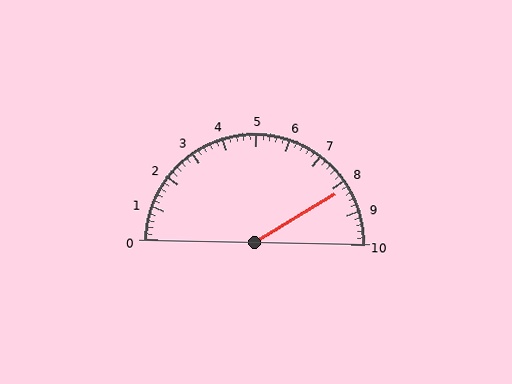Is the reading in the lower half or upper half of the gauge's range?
The reading is in the upper half of the range (0 to 10).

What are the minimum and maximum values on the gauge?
The gauge ranges from 0 to 10.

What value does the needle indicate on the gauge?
The needle indicates approximately 8.2.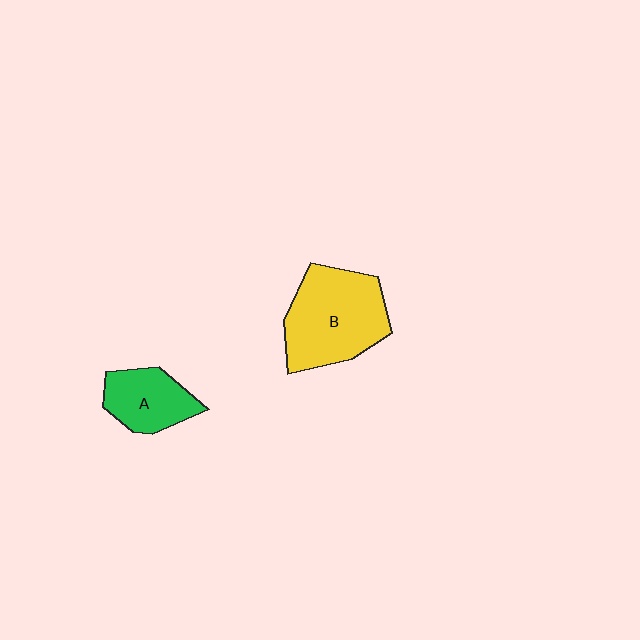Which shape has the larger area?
Shape B (yellow).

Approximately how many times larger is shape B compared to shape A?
Approximately 1.8 times.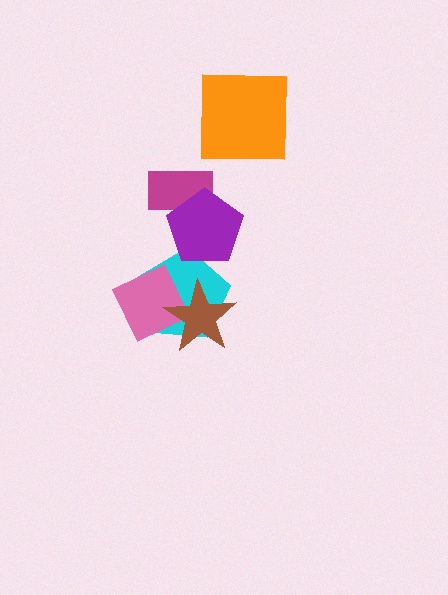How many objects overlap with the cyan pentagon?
3 objects overlap with the cyan pentagon.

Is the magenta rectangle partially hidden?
Yes, it is partially covered by another shape.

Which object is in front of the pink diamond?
The brown star is in front of the pink diamond.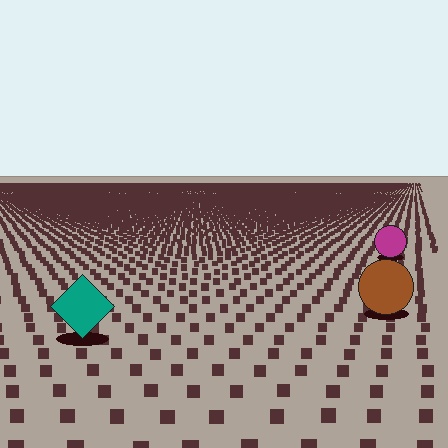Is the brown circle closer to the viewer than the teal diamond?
No. The teal diamond is closer — you can tell from the texture gradient: the ground texture is coarser near it.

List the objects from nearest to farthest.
From nearest to farthest: the teal diamond, the brown circle, the magenta circle.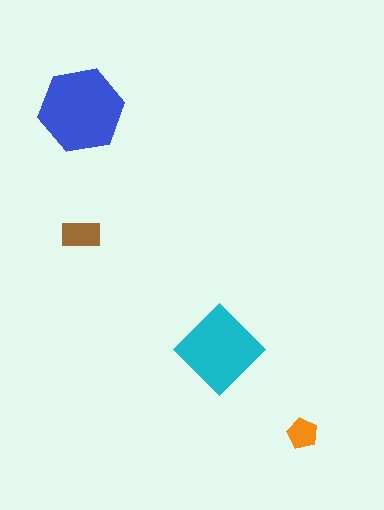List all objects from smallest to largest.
The orange pentagon, the brown rectangle, the cyan diamond, the blue hexagon.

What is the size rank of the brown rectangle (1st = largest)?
3rd.